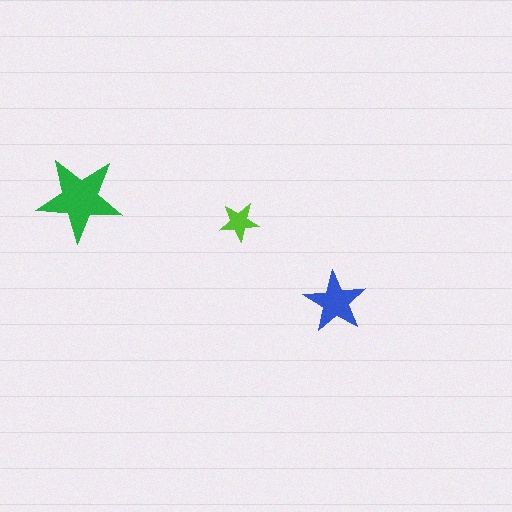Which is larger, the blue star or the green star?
The green one.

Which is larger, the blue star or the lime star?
The blue one.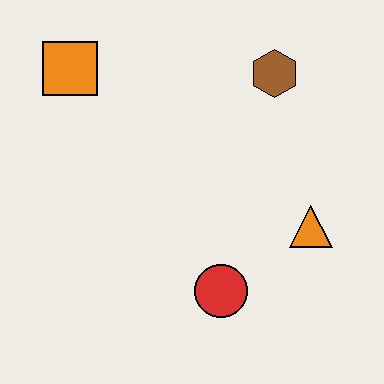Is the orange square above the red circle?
Yes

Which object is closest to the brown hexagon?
The orange triangle is closest to the brown hexagon.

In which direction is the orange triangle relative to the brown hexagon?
The orange triangle is below the brown hexagon.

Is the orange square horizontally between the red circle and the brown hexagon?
No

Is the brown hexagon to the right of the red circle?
Yes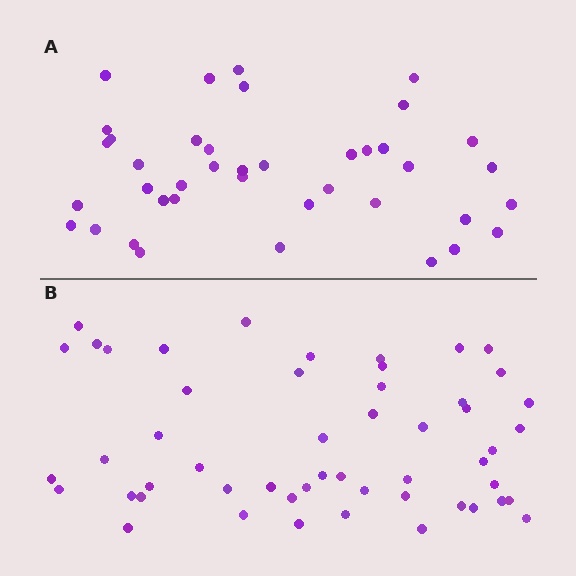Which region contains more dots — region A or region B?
Region B (the bottom region) has more dots.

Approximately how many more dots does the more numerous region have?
Region B has roughly 12 or so more dots than region A.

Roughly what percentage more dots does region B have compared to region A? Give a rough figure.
About 30% more.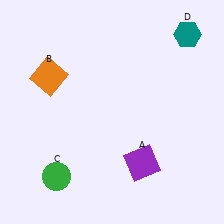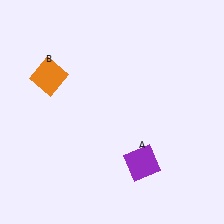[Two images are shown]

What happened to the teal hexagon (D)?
The teal hexagon (D) was removed in Image 2. It was in the top-right area of Image 1.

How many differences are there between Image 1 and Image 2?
There are 2 differences between the two images.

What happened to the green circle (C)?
The green circle (C) was removed in Image 2. It was in the bottom-left area of Image 1.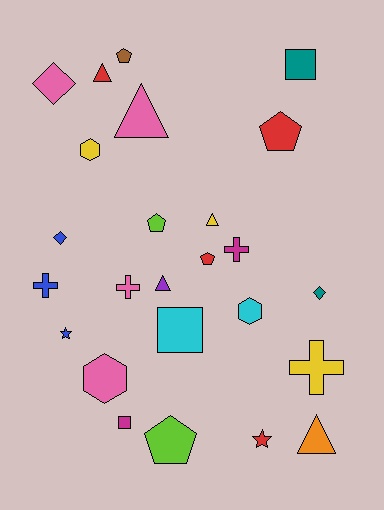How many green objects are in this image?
There are no green objects.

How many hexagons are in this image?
There are 3 hexagons.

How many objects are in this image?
There are 25 objects.